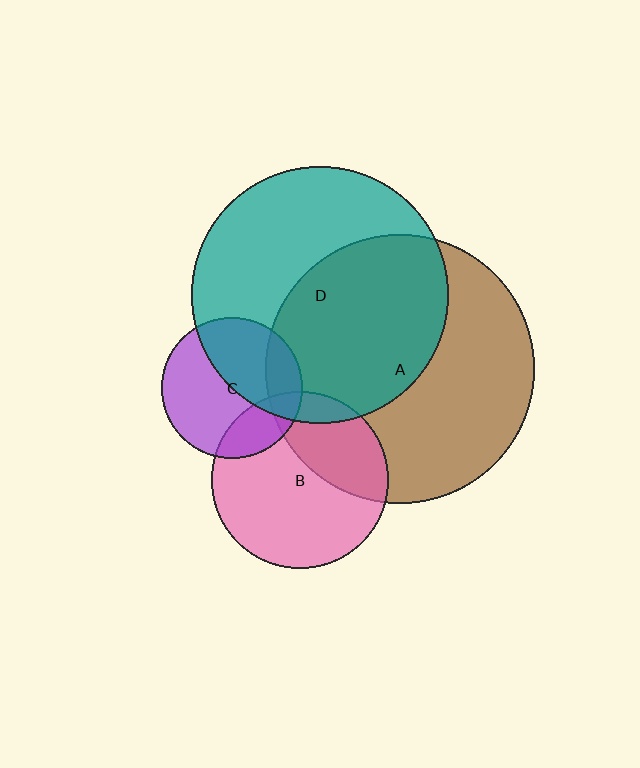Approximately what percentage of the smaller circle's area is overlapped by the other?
Approximately 50%.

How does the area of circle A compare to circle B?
Approximately 2.3 times.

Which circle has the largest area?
Circle A (brown).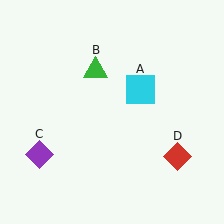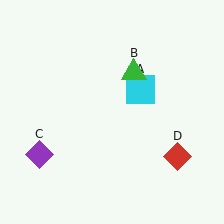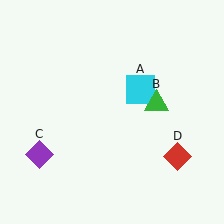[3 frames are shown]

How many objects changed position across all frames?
1 object changed position: green triangle (object B).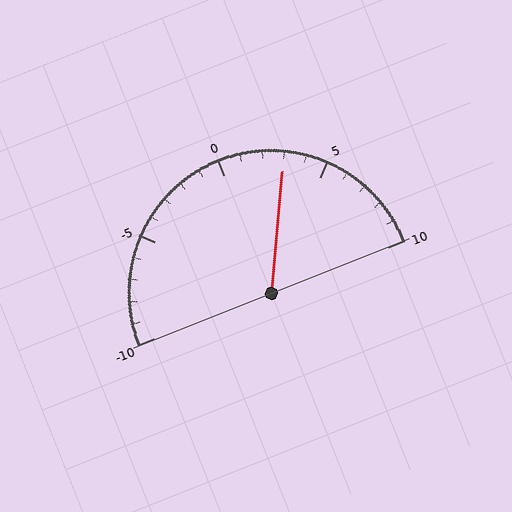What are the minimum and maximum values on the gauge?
The gauge ranges from -10 to 10.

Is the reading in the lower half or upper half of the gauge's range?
The reading is in the upper half of the range (-10 to 10).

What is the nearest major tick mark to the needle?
The nearest major tick mark is 5.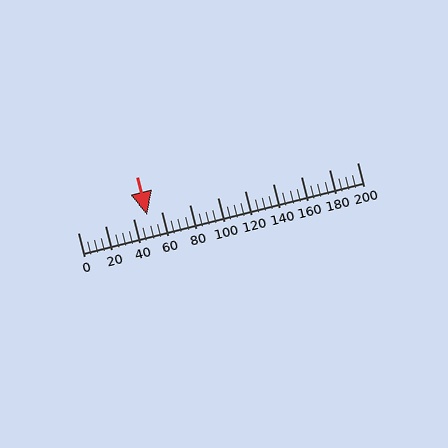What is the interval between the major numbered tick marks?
The major tick marks are spaced 20 units apart.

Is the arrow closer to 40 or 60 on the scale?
The arrow is closer to 40.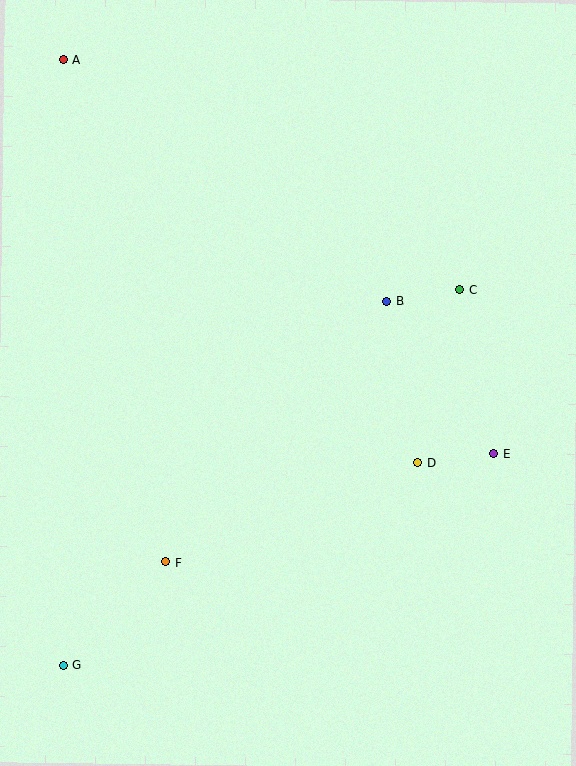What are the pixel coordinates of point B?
Point B is at (387, 302).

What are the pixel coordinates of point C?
Point C is at (460, 290).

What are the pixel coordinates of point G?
Point G is at (64, 666).